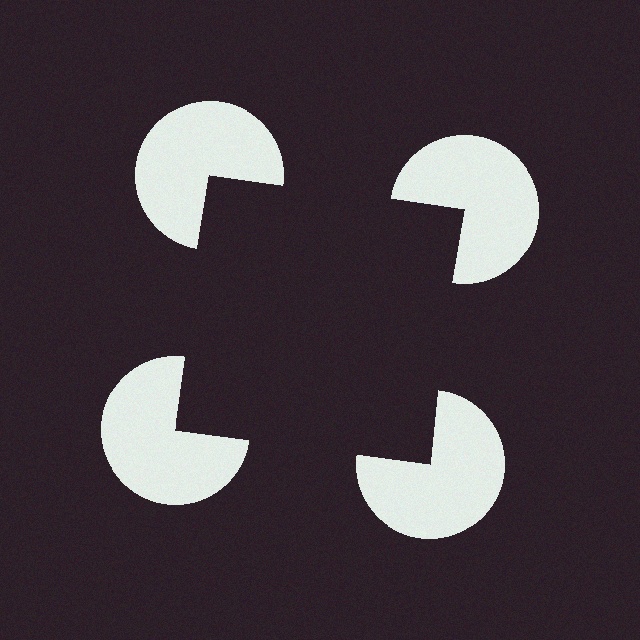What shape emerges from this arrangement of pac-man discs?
An illusory square — its edges are inferred from the aligned wedge cuts in the pac-man discs, not physically drawn.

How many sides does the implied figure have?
4 sides.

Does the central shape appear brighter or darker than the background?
It typically appears slightly darker than the background, even though no actual brightness change is drawn.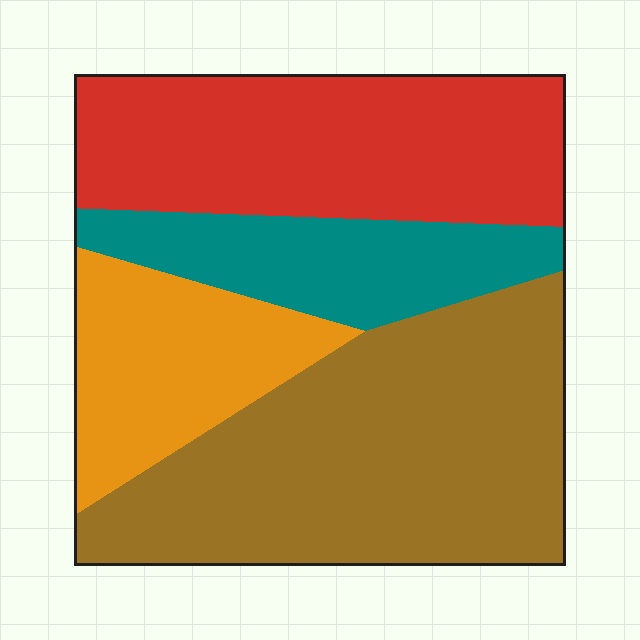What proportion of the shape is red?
Red covers about 30% of the shape.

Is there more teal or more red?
Red.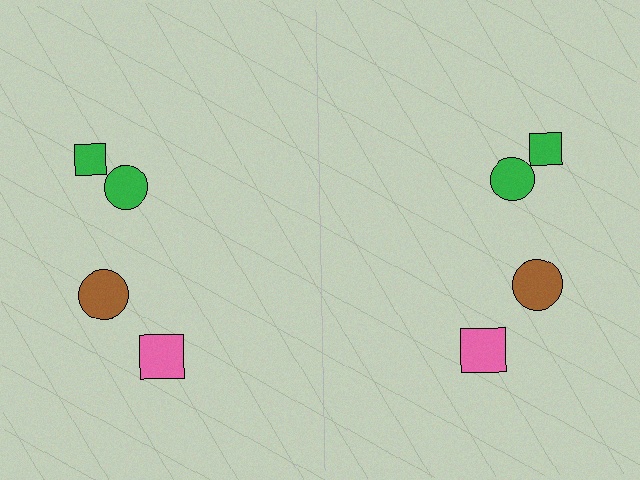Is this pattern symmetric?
Yes, this pattern has bilateral (reflection) symmetry.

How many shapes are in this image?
There are 8 shapes in this image.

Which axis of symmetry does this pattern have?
The pattern has a vertical axis of symmetry running through the center of the image.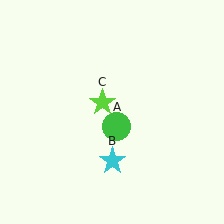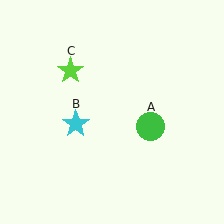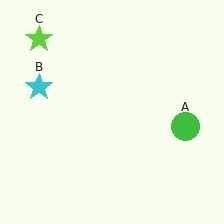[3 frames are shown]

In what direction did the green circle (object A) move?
The green circle (object A) moved right.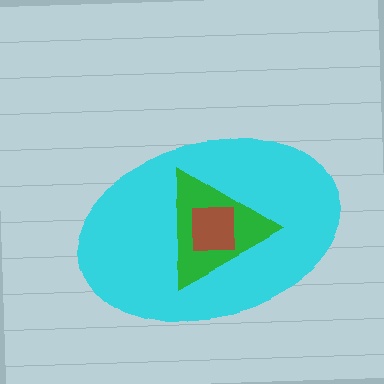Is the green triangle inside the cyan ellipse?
Yes.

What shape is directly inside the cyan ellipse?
The green triangle.